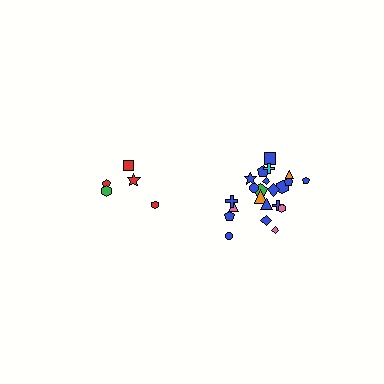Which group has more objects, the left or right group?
The right group.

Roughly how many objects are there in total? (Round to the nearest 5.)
Roughly 25 objects in total.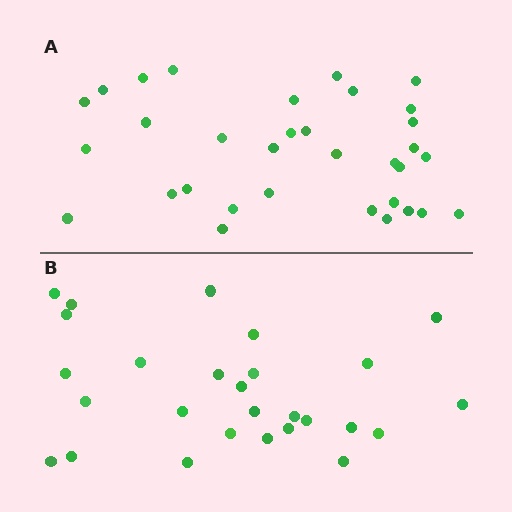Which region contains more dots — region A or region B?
Region A (the top region) has more dots.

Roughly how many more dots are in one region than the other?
Region A has about 6 more dots than region B.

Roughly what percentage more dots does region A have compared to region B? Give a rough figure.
About 20% more.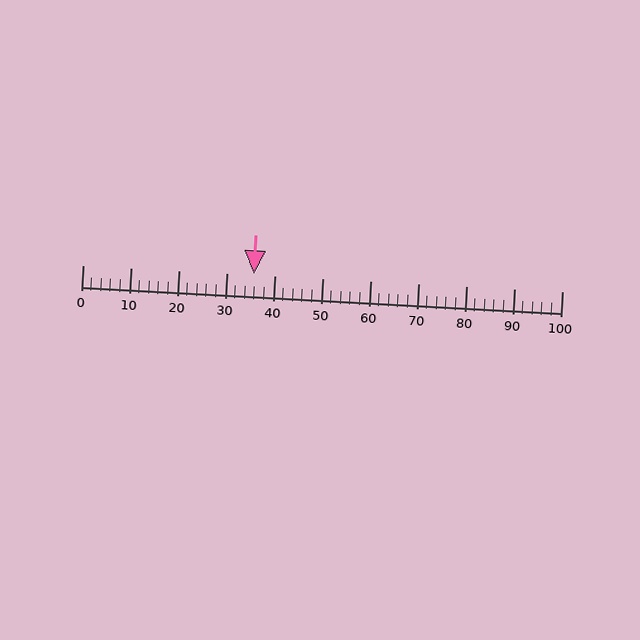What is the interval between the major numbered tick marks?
The major tick marks are spaced 10 units apart.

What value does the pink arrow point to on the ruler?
The pink arrow points to approximately 36.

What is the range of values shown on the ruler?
The ruler shows values from 0 to 100.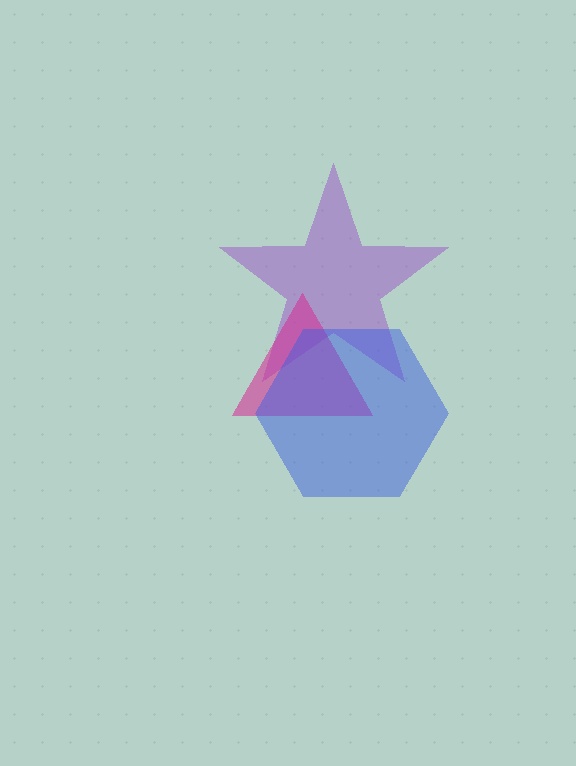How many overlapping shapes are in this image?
There are 3 overlapping shapes in the image.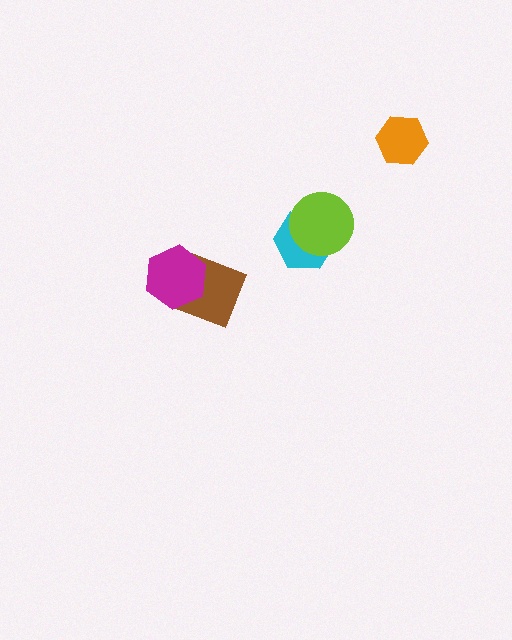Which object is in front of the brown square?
The magenta hexagon is in front of the brown square.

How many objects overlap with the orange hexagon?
0 objects overlap with the orange hexagon.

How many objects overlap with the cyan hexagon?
1 object overlaps with the cyan hexagon.